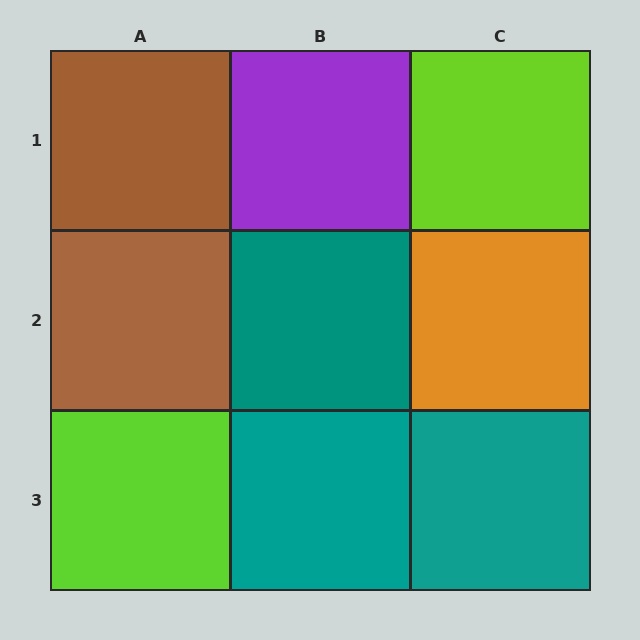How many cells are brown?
2 cells are brown.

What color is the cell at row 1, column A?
Brown.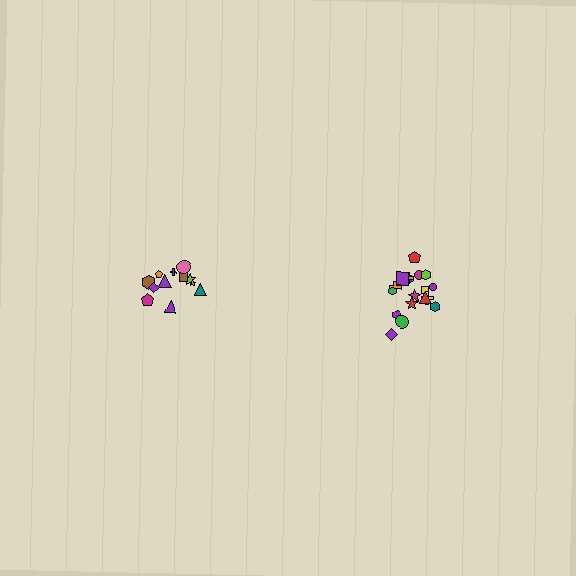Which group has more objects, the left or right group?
The right group.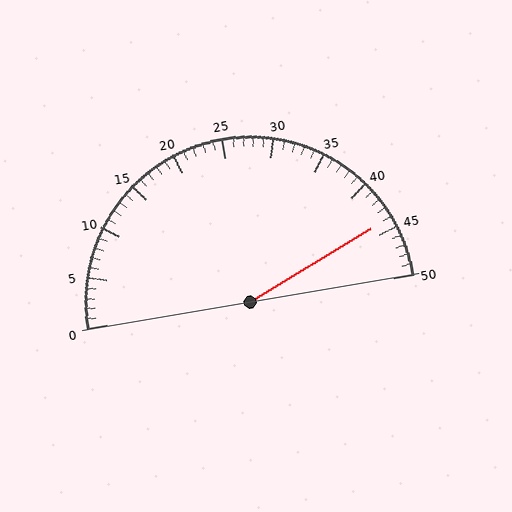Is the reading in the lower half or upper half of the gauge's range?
The reading is in the upper half of the range (0 to 50).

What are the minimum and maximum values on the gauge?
The gauge ranges from 0 to 50.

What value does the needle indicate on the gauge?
The needle indicates approximately 44.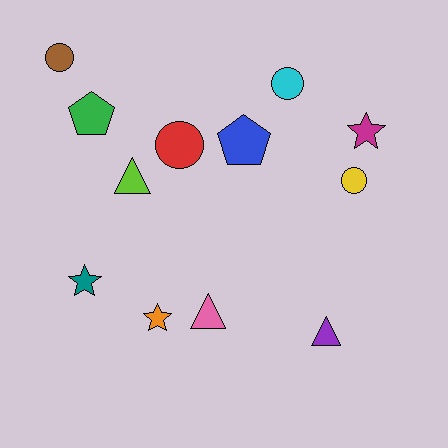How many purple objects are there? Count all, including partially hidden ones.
There is 1 purple object.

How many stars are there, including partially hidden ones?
There are 3 stars.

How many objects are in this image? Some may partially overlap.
There are 12 objects.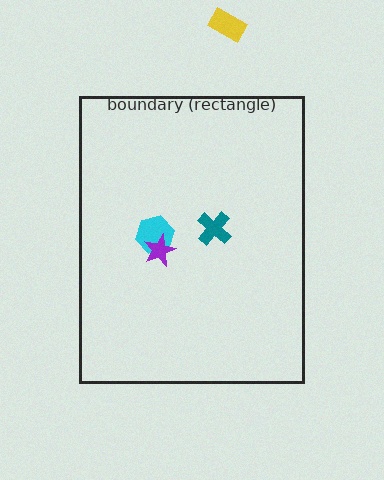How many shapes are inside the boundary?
3 inside, 1 outside.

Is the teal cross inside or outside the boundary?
Inside.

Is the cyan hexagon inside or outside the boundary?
Inside.